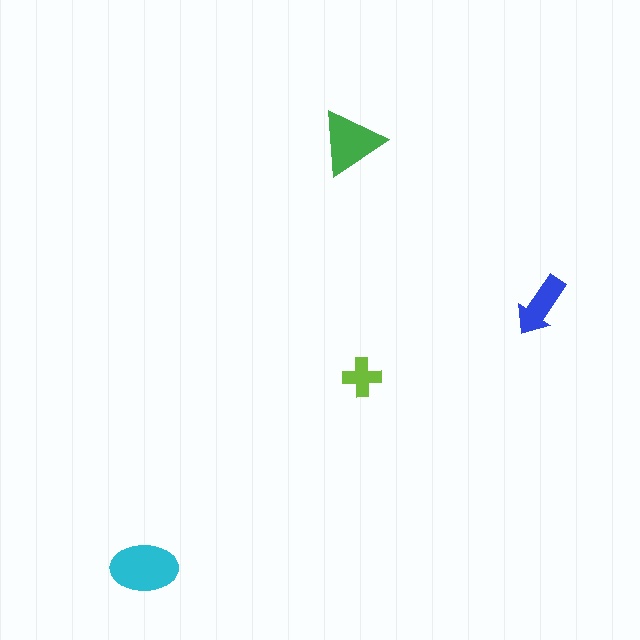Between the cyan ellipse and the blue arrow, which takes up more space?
The cyan ellipse.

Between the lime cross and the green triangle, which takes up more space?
The green triangle.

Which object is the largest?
The cyan ellipse.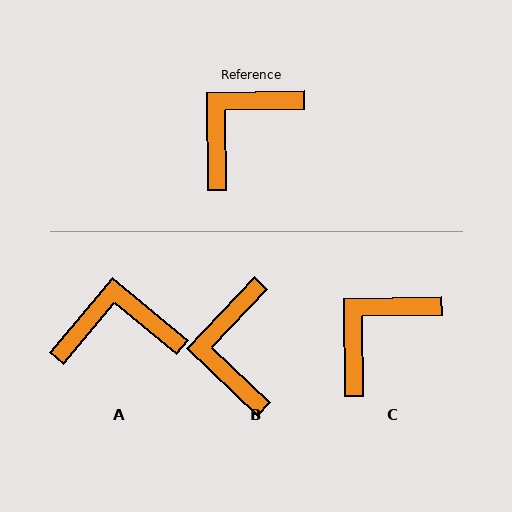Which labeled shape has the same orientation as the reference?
C.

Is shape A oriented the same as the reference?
No, it is off by about 41 degrees.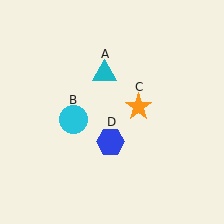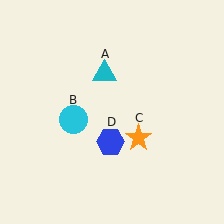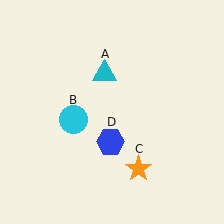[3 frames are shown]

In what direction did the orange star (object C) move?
The orange star (object C) moved down.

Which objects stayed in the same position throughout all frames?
Cyan triangle (object A) and cyan circle (object B) and blue hexagon (object D) remained stationary.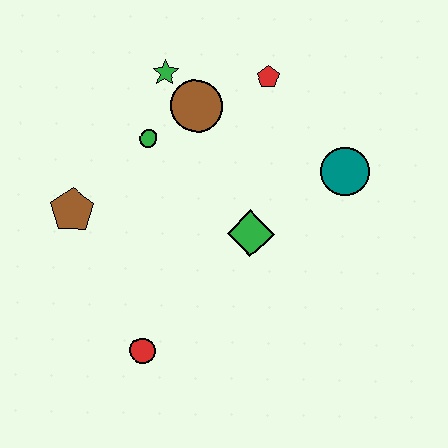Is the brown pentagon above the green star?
No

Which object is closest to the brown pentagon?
The green circle is closest to the brown pentagon.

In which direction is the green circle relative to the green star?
The green circle is below the green star.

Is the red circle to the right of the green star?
No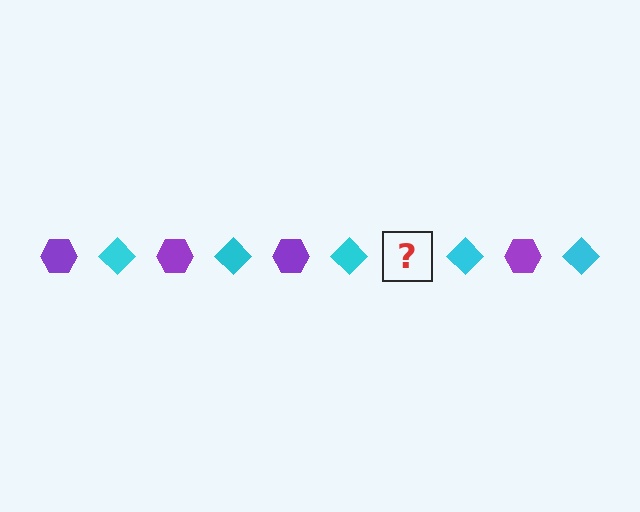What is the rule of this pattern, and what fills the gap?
The rule is that the pattern alternates between purple hexagon and cyan diamond. The gap should be filled with a purple hexagon.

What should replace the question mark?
The question mark should be replaced with a purple hexagon.